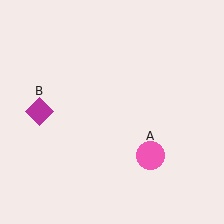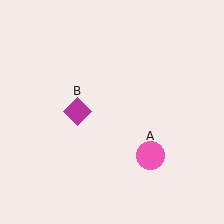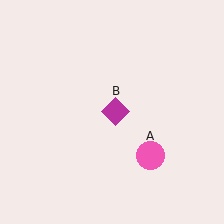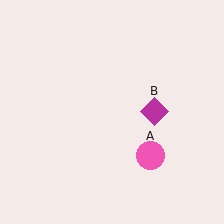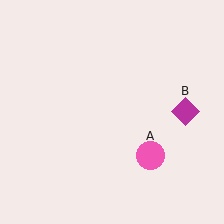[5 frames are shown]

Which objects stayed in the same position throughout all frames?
Pink circle (object A) remained stationary.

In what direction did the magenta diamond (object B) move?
The magenta diamond (object B) moved right.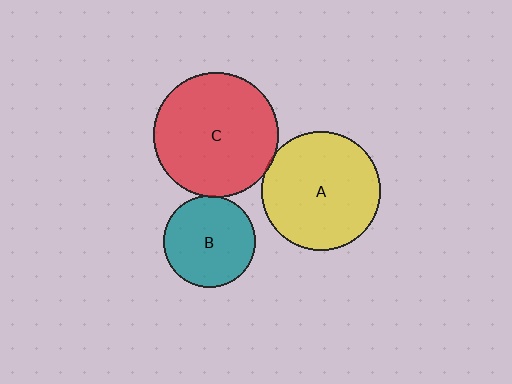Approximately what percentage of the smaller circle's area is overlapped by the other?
Approximately 5%.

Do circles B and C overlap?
Yes.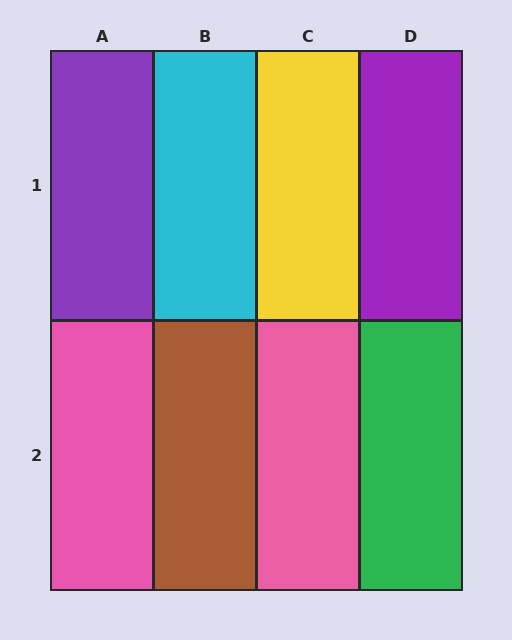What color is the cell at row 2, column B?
Brown.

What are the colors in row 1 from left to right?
Purple, cyan, yellow, purple.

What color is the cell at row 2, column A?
Pink.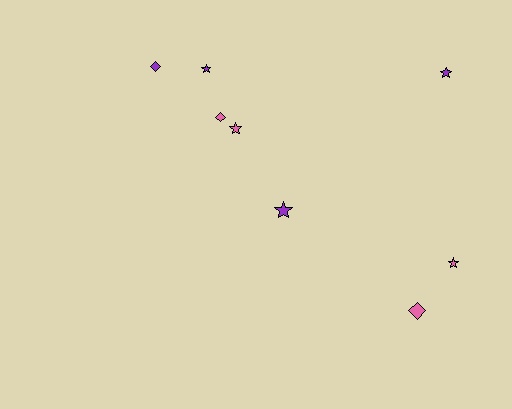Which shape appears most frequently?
Star, with 5 objects.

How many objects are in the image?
There are 8 objects.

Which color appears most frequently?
Purple, with 4 objects.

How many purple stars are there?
There are 3 purple stars.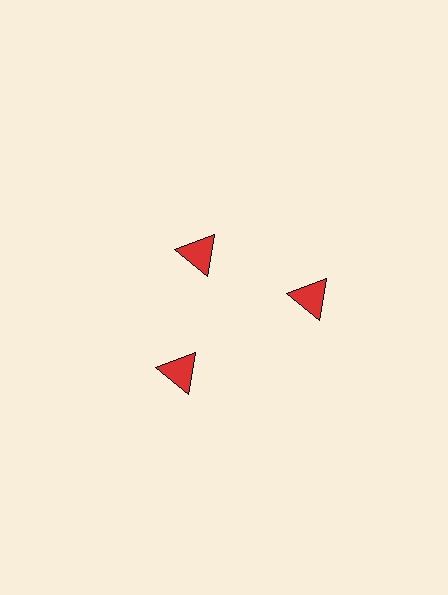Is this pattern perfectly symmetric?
No. The 3 red triangles are arranged in a ring, but one element near the 11 o'clock position is pulled inward toward the center, breaking the 3-fold rotational symmetry.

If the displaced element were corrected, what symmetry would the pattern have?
It would have 3-fold rotational symmetry — the pattern would map onto itself every 120 degrees.